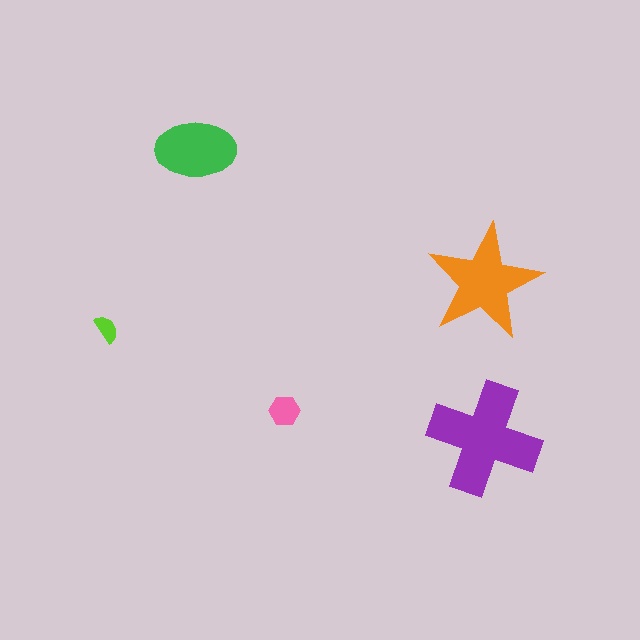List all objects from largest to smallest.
The purple cross, the orange star, the green ellipse, the pink hexagon, the lime semicircle.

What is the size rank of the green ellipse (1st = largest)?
3rd.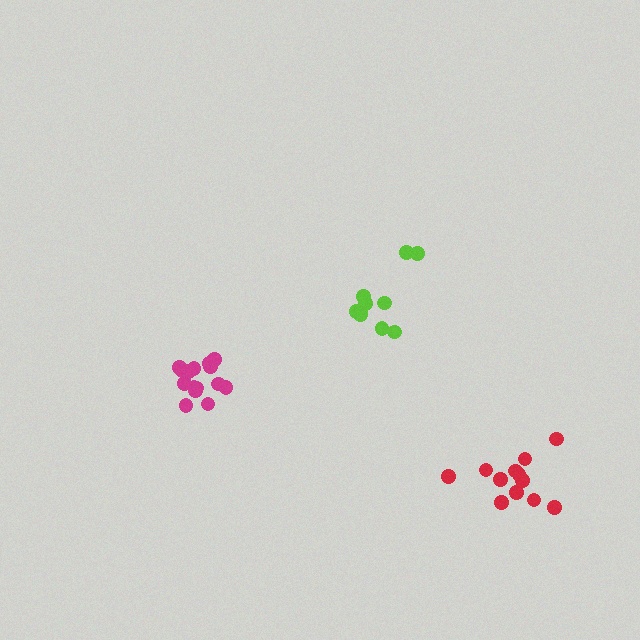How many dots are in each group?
Group 1: 10 dots, Group 2: 12 dots, Group 3: 15 dots (37 total).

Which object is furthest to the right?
The red cluster is rightmost.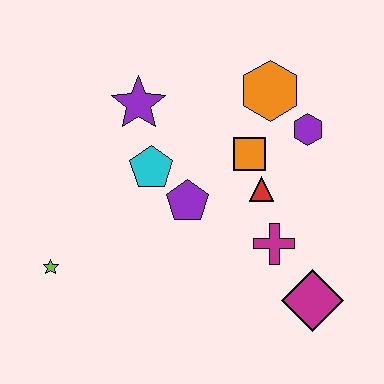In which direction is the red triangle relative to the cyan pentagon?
The red triangle is to the right of the cyan pentagon.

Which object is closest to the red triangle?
The orange square is closest to the red triangle.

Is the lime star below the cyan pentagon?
Yes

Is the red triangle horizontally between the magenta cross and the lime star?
Yes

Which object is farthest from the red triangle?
The lime star is farthest from the red triangle.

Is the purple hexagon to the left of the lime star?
No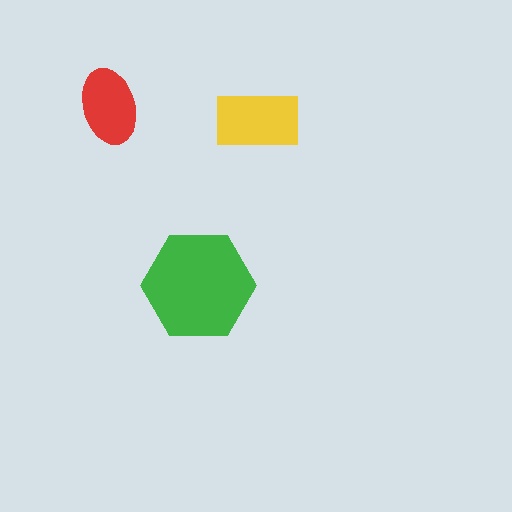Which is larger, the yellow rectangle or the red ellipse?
The yellow rectangle.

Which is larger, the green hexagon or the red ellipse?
The green hexagon.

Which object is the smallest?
The red ellipse.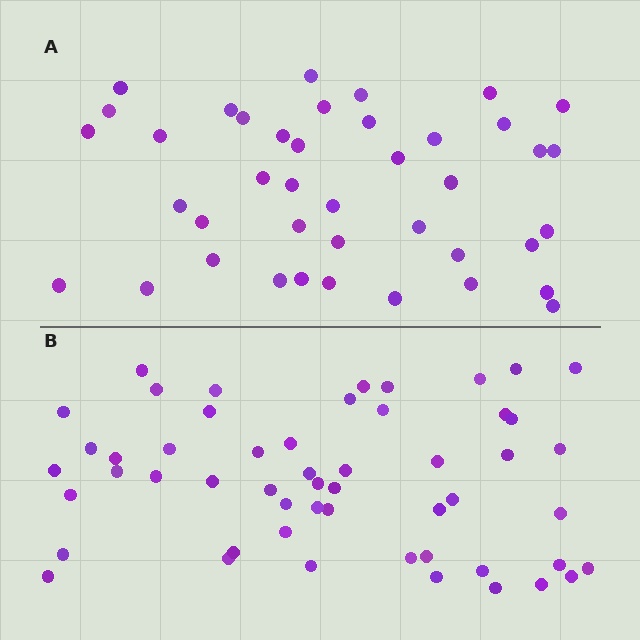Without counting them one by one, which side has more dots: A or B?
Region B (the bottom region) has more dots.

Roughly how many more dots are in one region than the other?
Region B has roughly 12 or so more dots than region A.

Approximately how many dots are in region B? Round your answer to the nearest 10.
About 50 dots. (The exact count is 53, which rounds to 50.)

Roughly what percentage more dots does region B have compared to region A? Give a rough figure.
About 30% more.